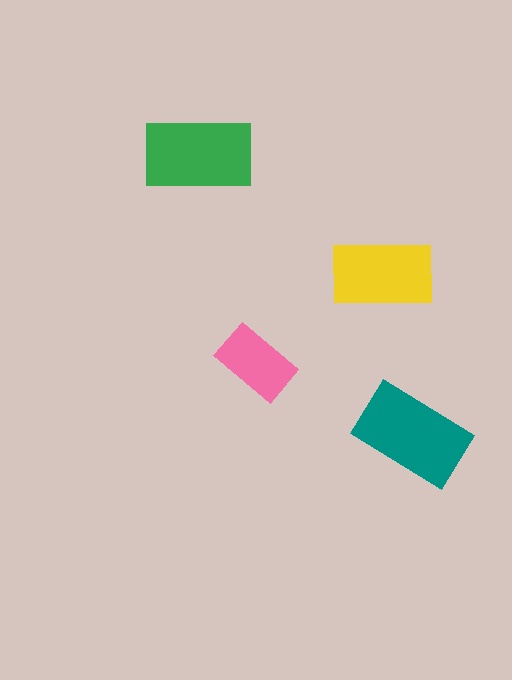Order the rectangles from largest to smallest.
the teal one, the green one, the yellow one, the pink one.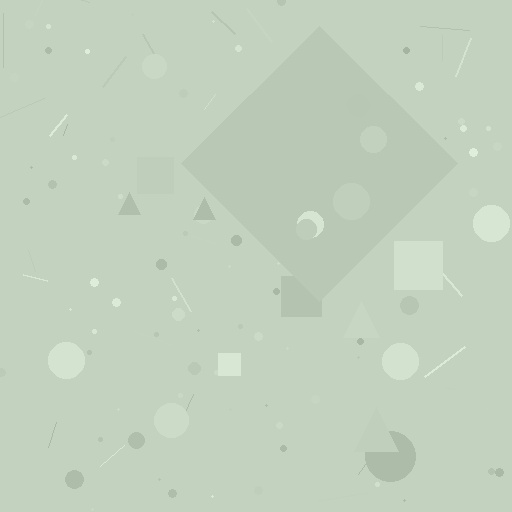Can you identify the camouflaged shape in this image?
The camouflaged shape is a diamond.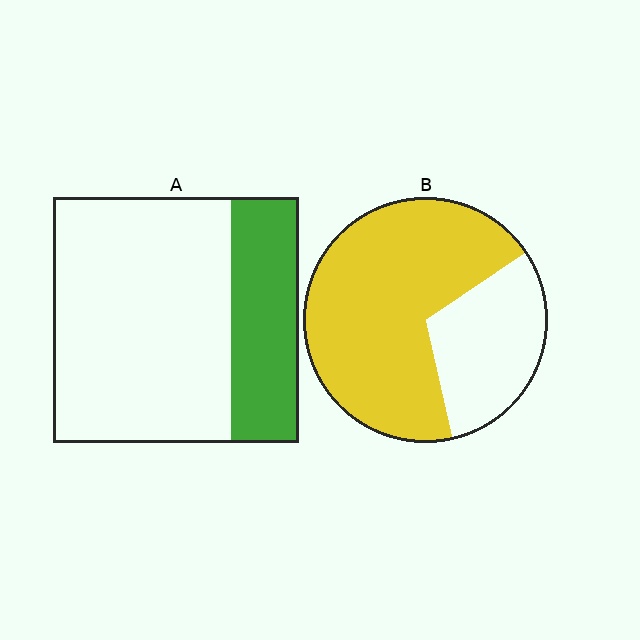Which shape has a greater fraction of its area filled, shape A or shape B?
Shape B.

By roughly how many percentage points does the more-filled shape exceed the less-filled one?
By roughly 40 percentage points (B over A).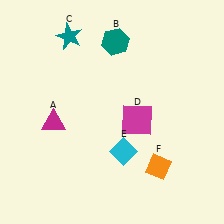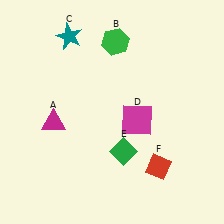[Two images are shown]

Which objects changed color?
B changed from teal to green. E changed from cyan to green. F changed from orange to red.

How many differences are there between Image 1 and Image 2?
There are 3 differences between the two images.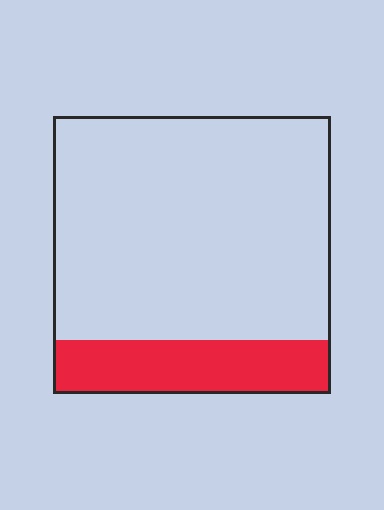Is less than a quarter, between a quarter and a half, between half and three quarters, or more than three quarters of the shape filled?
Less than a quarter.